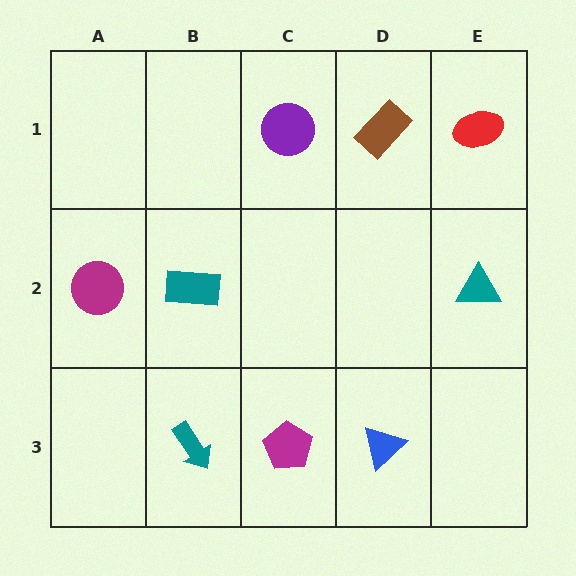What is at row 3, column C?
A magenta pentagon.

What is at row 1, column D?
A brown rectangle.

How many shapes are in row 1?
3 shapes.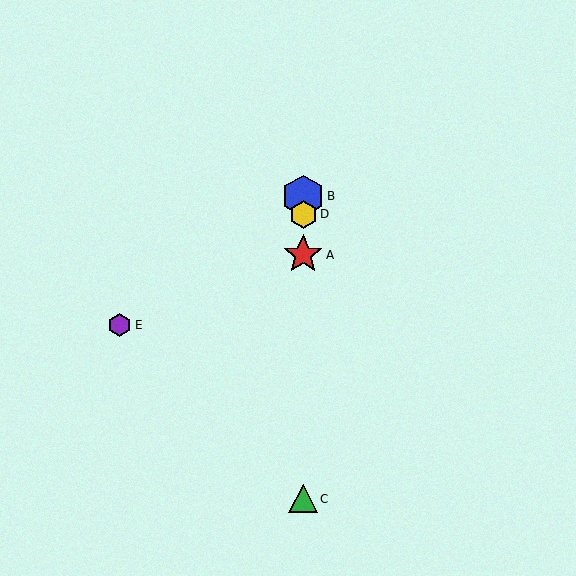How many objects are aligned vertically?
4 objects (A, B, C, D) are aligned vertically.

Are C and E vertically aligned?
No, C is at x≈303 and E is at x≈120.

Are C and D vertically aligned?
Yes, both are at x≈303.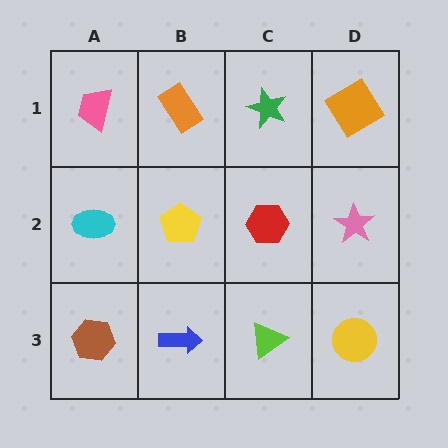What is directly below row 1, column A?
A cyan ellipse.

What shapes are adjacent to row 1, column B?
A yellow pentagon (row 2, column B), a pink trapezoid (row 1, column A), a green star (row 1, column C).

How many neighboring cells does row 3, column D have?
2.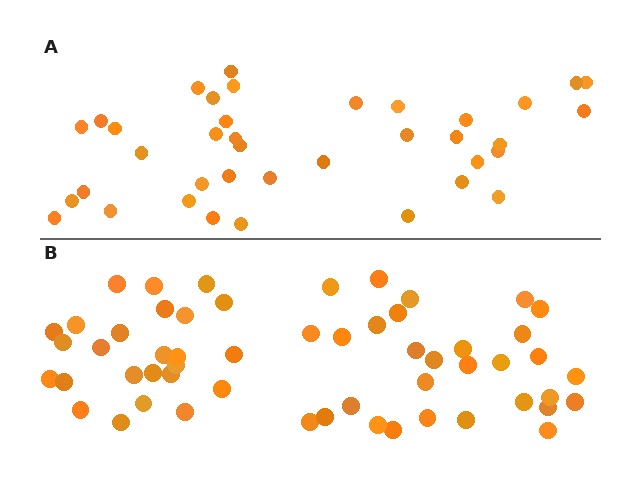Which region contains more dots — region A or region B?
Region B (the bottom region) has more dots.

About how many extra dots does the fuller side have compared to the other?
Region B has approximately 15 more dots than region A.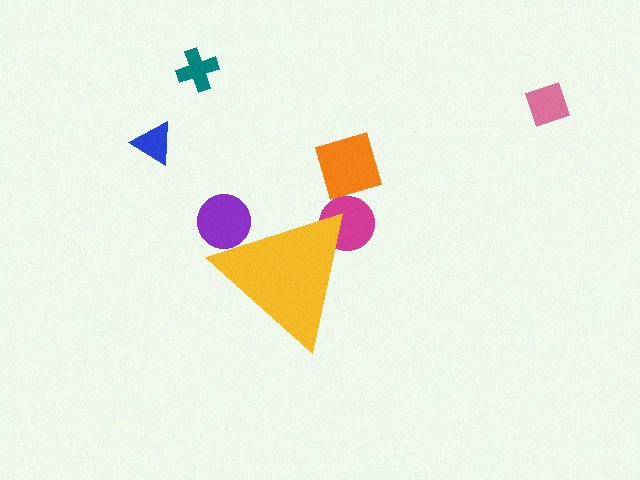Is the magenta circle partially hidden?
Yes, the magenta circle is partially hidden behind the yellow triangle.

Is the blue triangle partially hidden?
No, the blue triangle is fully visible.